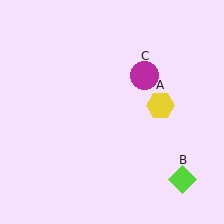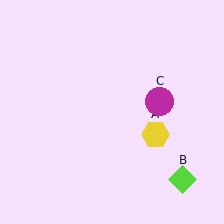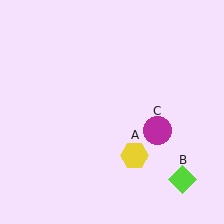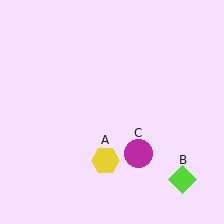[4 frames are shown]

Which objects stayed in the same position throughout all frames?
Lime diamond (object B) remained stationary.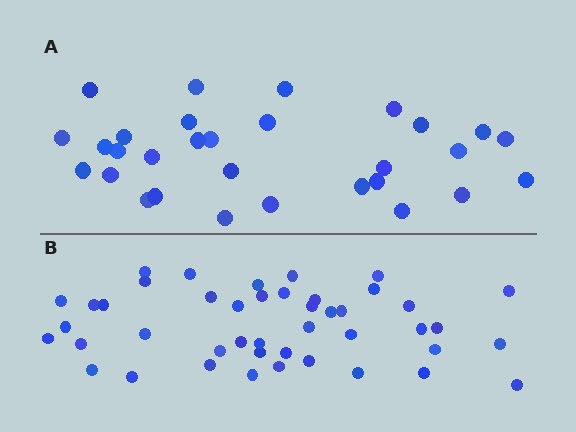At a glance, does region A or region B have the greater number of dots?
Region B (the bottom region) has more dots.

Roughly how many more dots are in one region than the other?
Region B has approximately 15 more dots than region A.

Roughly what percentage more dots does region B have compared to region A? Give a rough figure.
About 45% more.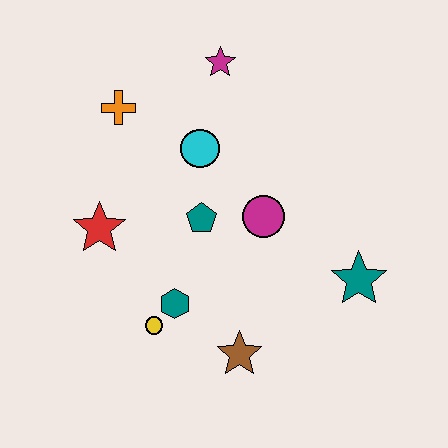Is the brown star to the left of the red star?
No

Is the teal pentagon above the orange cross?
No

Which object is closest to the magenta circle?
The teal pentagon is closest to the magenta circle.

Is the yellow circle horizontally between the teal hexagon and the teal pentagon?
No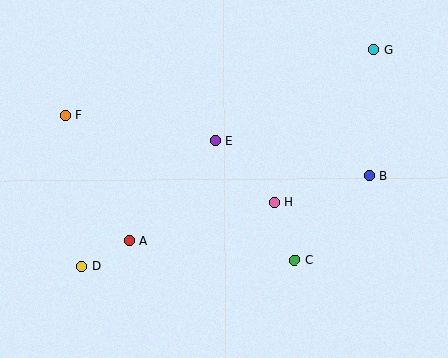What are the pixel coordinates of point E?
Point E is at (215, 141).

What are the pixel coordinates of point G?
Point G is at (374, 50).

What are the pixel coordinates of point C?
Point C is at (295, 260).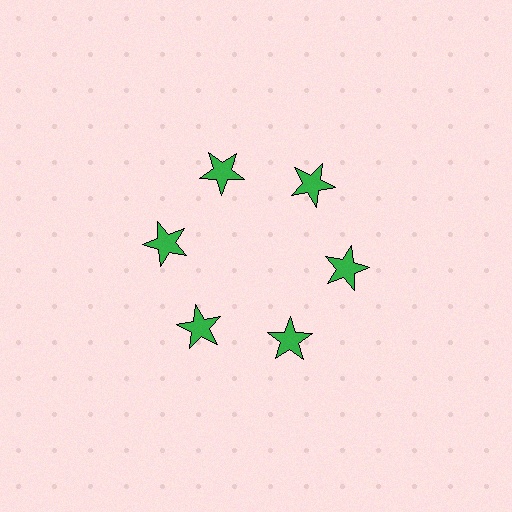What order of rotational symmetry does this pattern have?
This pattern has 6-fold rotational symmetry.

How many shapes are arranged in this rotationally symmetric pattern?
There are 6 shapes, arranged in 6 groups of 1.